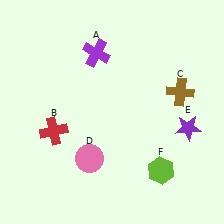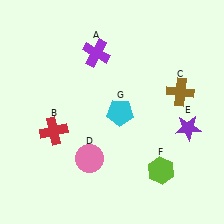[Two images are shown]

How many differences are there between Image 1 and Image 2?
There is 1 difference between the two images.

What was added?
A cyan pentagon (G) was added in Image 2.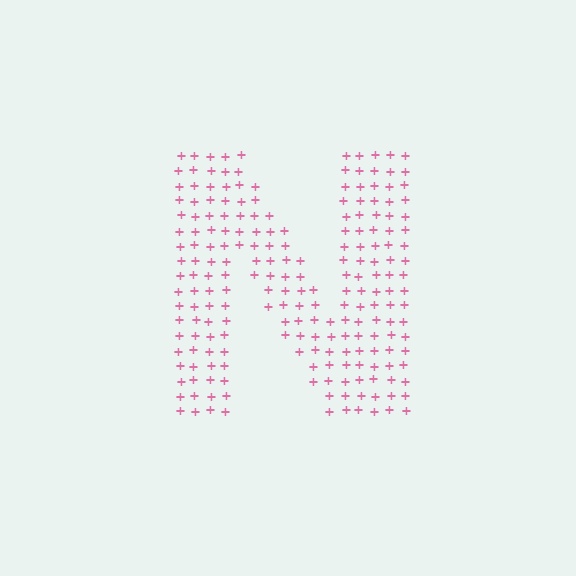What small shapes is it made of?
It is made of small plus signs.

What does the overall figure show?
The overall figure shows the letter N.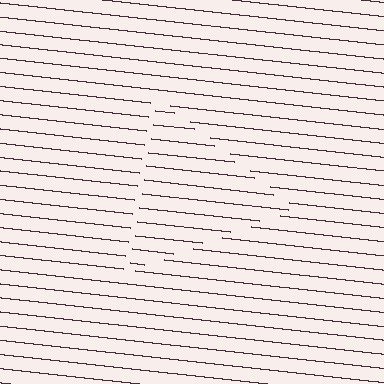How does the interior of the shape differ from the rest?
The interior of the shape contains the same grating, shifted by half a period — the contour is defined by the phase discontinuity where line-ends from the inner and outer gratings abut.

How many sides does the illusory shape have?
3 sides — the line-ends trace a triangle.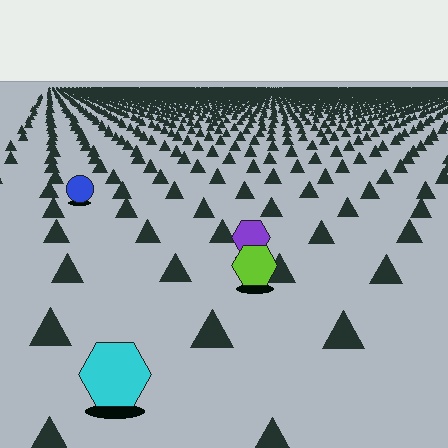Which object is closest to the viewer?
The cyan hexagon is closest. The texture marks near it are larger and more spread out.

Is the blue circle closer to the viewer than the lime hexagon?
No. The lime hexagon is closer — you can tell from the texture gradient: the ground texture is coarser near it.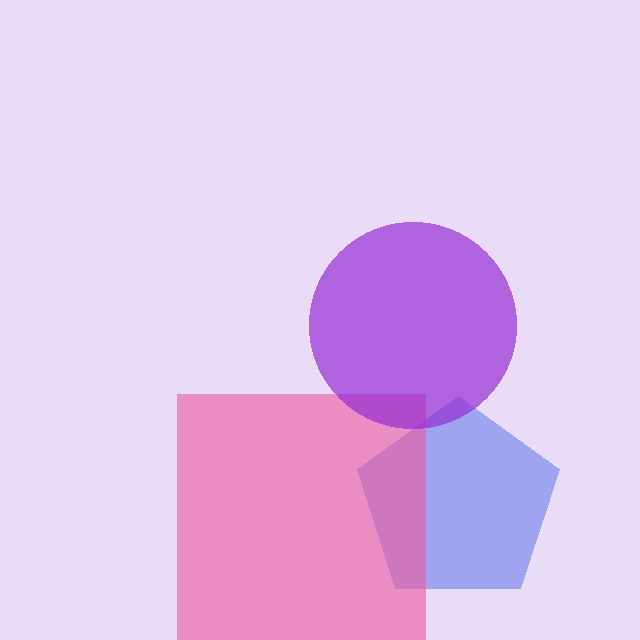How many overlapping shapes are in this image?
There are 3 overlapping shapes in the image.